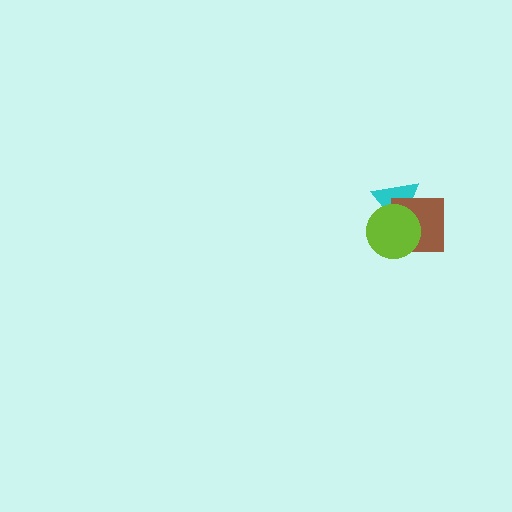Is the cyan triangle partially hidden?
Yes, it is partially covered by another shape.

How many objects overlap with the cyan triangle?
2 objects overlap with the cyan triangle.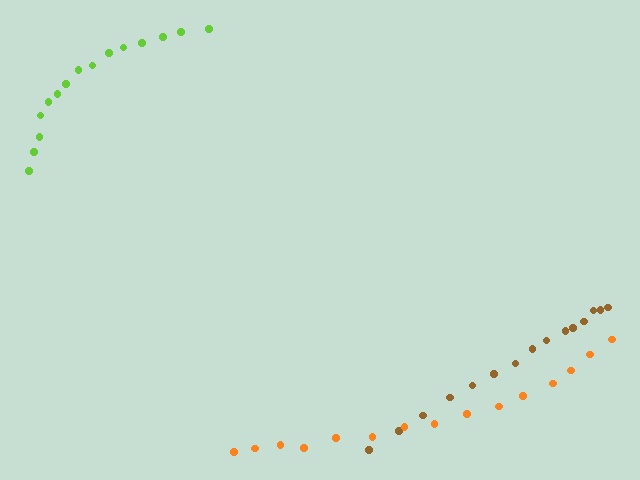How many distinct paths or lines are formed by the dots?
There are 3 distinct paths.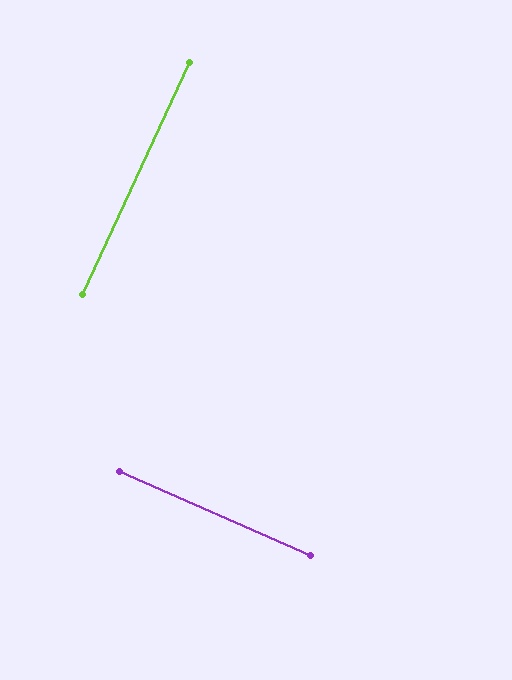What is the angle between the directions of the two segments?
Approximately 89 degrees.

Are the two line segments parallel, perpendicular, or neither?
Perpendicular — they meet at approximately 89°.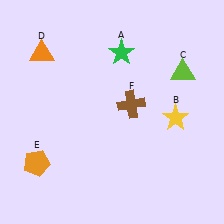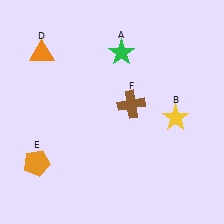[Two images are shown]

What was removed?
The lime triangle (C) was removed in Image 2.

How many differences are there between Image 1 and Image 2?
There is 1 difference between the two images.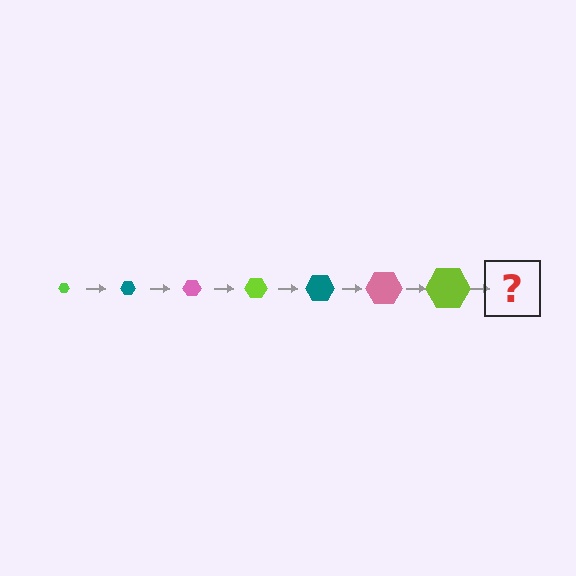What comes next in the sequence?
The next element should be a teal hexagon, larger than the previous one.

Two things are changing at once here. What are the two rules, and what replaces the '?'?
The two rules are that the hexagon grows larger each step and the color cycles through lime, teal, and pink. The '?' should be a teal hexagon, larger than the previous one.